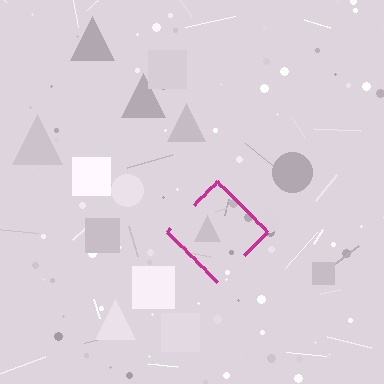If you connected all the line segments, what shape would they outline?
They would outline a diamond.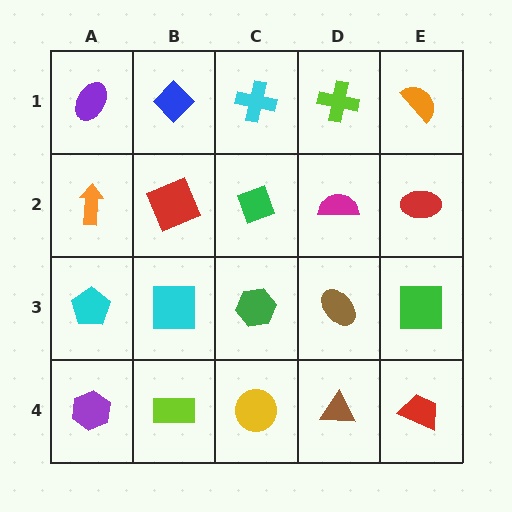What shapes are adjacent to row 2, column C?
A cyan cross (row 1, column C), a green hexagon (row 3, column C), a red square (row 2, column B), a magenta semicircle (row 2, column D).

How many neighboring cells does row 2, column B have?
4.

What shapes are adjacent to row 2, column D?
A lime cross (row 1, column D), a brown ellipse (row 3, column D), a green diamond (row 2, column C), a red ellipse (row 2, column E).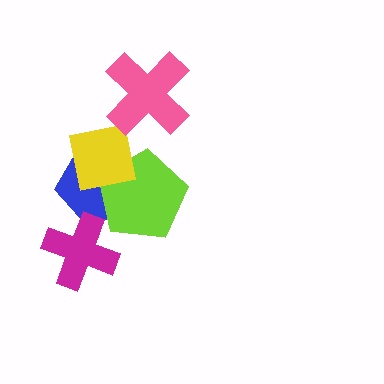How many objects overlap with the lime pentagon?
2 objects overlap with the lime pentagon.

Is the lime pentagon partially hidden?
Yes, it is partially covered by another shape.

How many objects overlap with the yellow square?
2 objects overlap with the yellow square.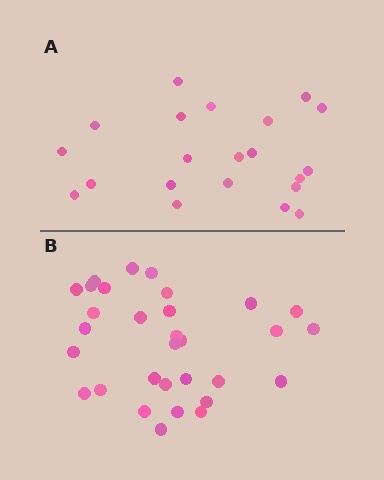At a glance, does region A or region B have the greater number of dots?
Region B (the bottom region) has more dots.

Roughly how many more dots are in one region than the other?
Region B has roughly 10 or so more dots than region A.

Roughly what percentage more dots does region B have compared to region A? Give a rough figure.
About 50% more.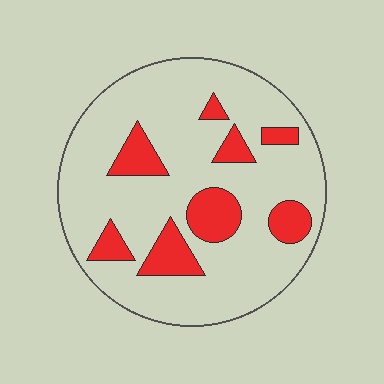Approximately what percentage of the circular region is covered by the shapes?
Approximately 20%.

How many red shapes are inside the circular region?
8.